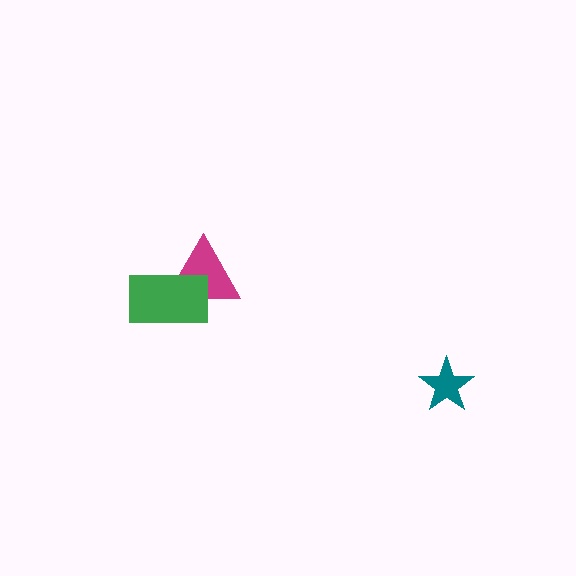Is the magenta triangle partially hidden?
Yes, it is partially covered by another shape.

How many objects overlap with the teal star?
0 objects overlap with the teal star.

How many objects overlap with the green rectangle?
1 object overlaps with the green rectangle.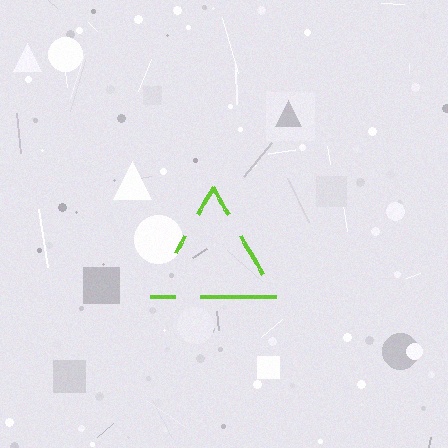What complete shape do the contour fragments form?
The contour fragments form a triangle.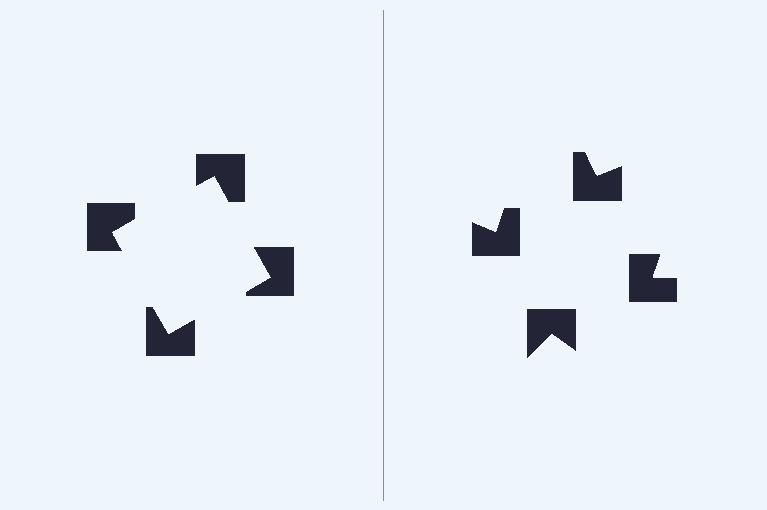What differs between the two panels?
The notched squares are positioned identically on both sides; only the wedge orientations differ. On the left they align to a square; on the right they are misaligned.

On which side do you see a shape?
An illusory square appears on the left side. On the right side the wedge cuts are rotated, so no coherent shape forms.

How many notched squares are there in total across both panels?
8 — 4 on each side.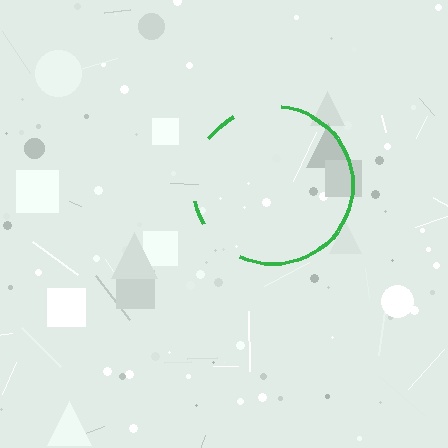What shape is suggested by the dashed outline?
The dashed outline suggests a circle.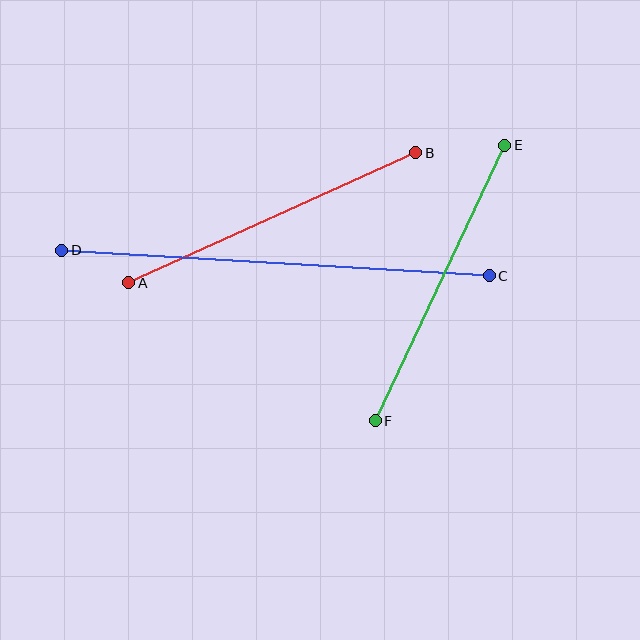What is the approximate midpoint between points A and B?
The midpoint is at approximately (272, 218) pixels.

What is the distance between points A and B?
The distance is approximately 315 pixels.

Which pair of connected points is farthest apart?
Points C and D are farthest apart.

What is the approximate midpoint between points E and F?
The midpoint is at approximately (440, 283) pixels.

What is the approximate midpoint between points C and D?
The midpoint is at approximately (276, 263) pixels.